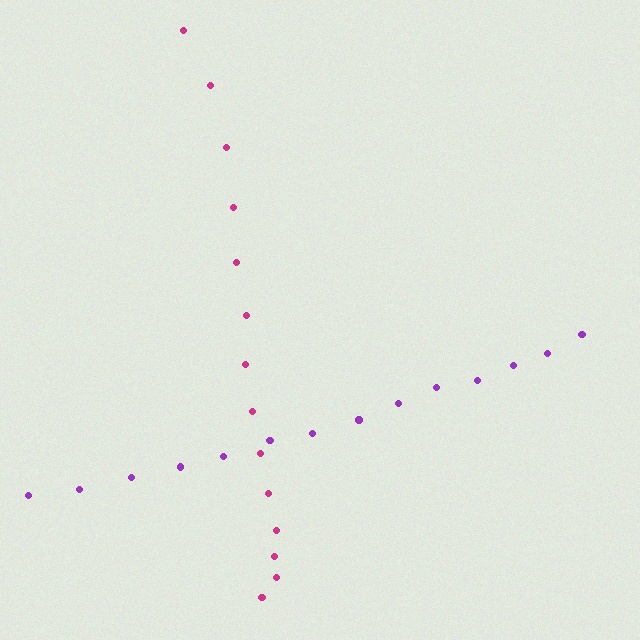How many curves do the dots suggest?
There are 2 distinct paths.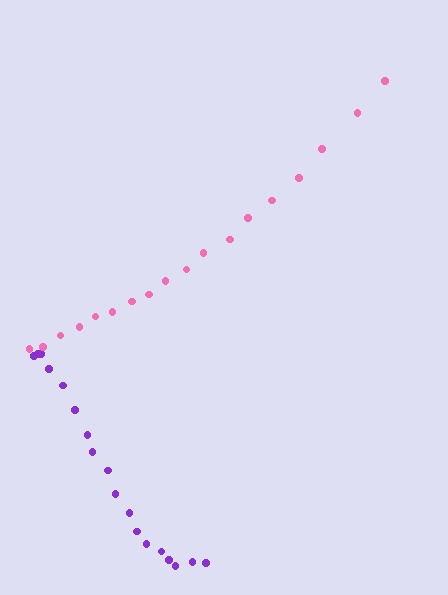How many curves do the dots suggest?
There are 2 distinct paths.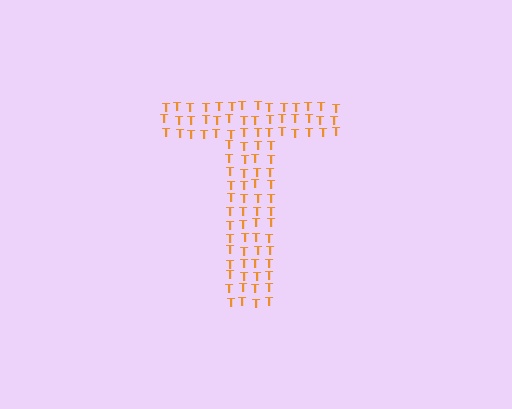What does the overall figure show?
The overall figure shows the letter T.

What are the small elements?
The small elements are letter T's.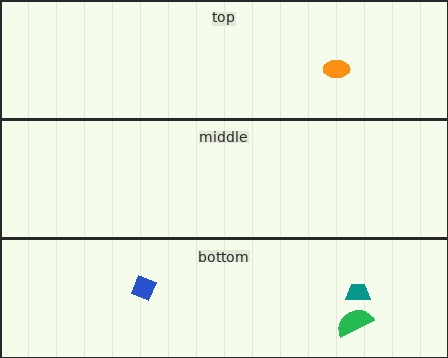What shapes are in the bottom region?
The teal trapezoid, the green semicircle, the blue diamond.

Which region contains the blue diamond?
The bottom region.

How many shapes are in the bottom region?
3.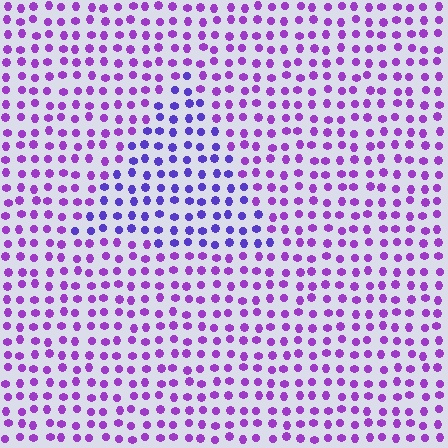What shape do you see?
I see a triangle.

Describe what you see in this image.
The image is filled with small purple elements in a uniform arrangement. A triangle-shaped region is visible where the elements are tinted to a slightly different hue, forming a subtle color boundary.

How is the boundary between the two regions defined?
The boundary is defined purely by a slight shift in hue (about 31 degrees). Spacing, size, and orientation are identical on both sides.